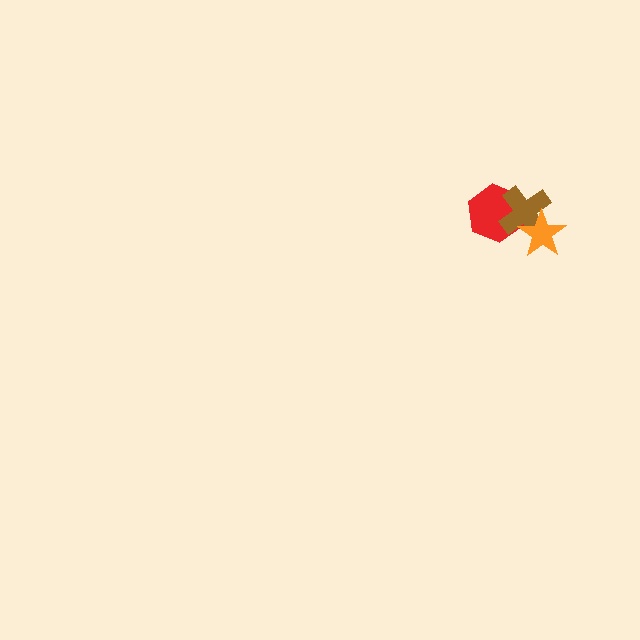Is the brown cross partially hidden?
Yes, it is partially covered by another shape.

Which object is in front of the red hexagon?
The brown cross is in front of the red hexagon.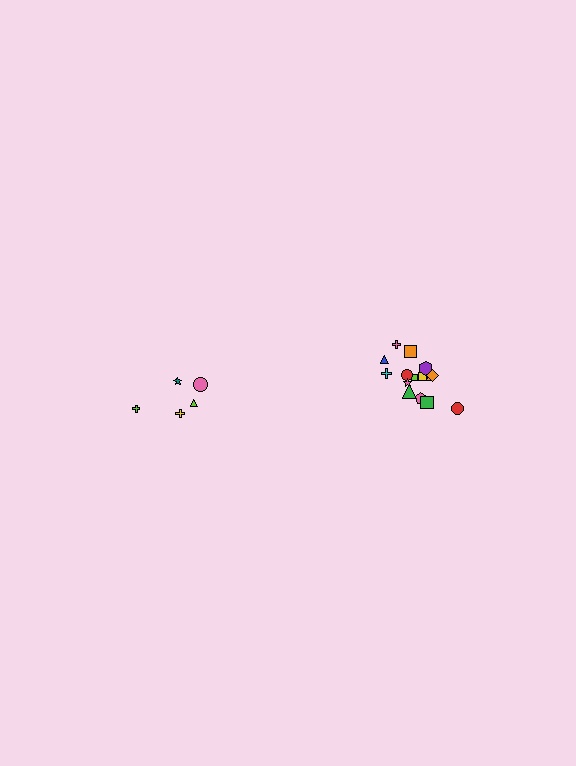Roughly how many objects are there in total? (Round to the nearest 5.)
Roughly 20 objects in total.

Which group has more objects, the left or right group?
The right group.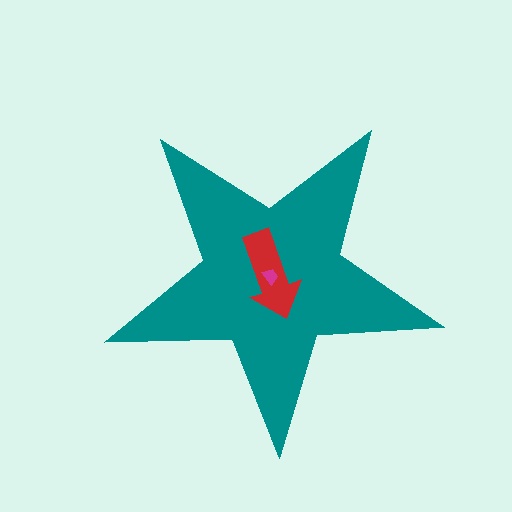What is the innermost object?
The magenta trapezoid.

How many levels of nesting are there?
3.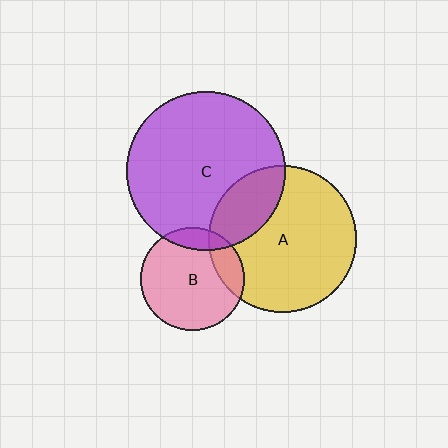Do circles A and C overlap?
Yes.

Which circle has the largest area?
Circle C (purple).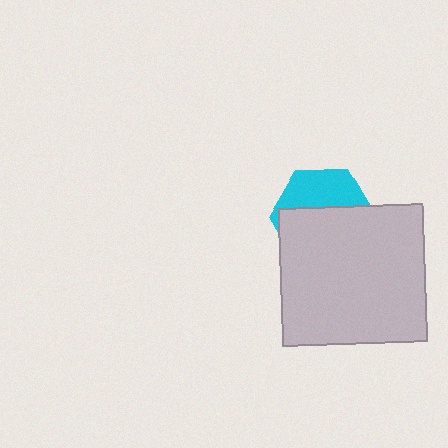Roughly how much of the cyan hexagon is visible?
A small part of it is visible (roughly 38%).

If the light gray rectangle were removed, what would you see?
You would see the complete cyan hexagon.